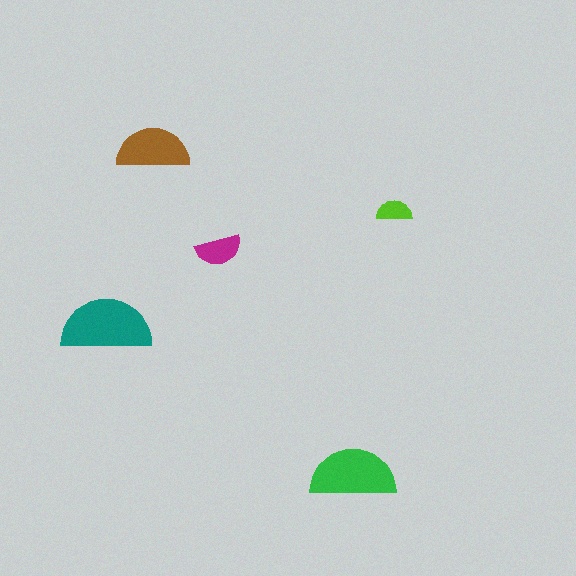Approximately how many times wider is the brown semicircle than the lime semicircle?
About 2 times wider.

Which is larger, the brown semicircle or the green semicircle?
The green one.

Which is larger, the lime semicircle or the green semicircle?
The green one.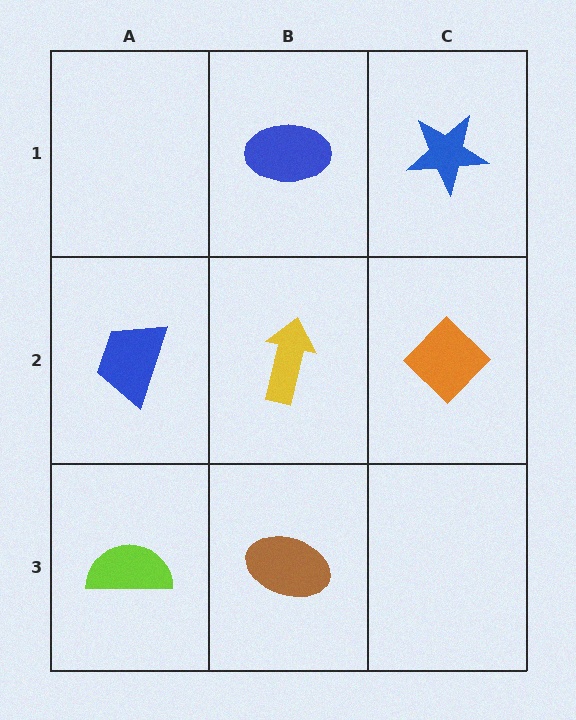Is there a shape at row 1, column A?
No, that cell is empty.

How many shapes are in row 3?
2 shapes.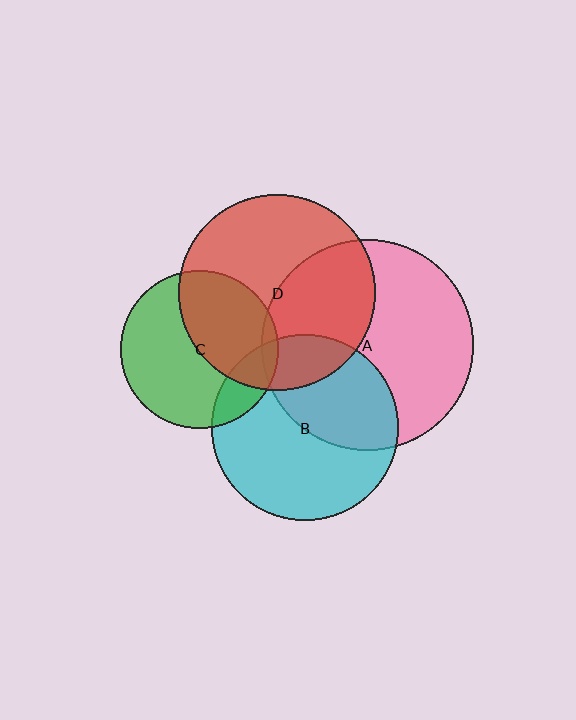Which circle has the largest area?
Circle A (pink).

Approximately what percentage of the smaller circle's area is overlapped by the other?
Approximately 5%.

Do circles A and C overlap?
Yes.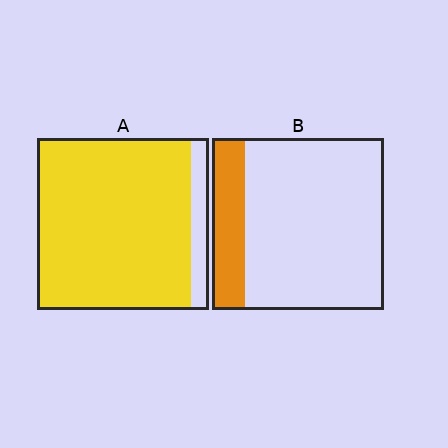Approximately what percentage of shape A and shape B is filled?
A is approximately 90% and B is approximately 20%.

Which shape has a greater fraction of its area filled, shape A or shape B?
Shape A.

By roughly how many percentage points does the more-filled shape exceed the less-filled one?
By roughly 70 percentage points (A over B).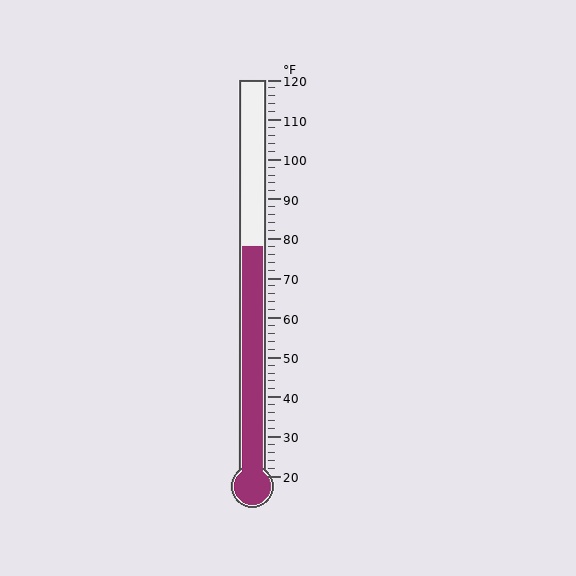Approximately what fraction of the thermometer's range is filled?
The thermometer is filled to approximately 60% of its range.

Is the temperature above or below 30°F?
The temperature is above 30°F.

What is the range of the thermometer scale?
The thermometer scale ranges from 20°F to 120°F.